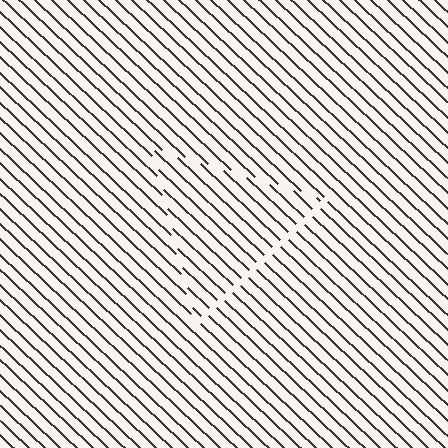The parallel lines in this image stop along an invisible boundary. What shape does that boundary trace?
An illusory triangle. The interior of the shape contains the same grating, shifted by half a period — the contour is defined by the phase discontinuity where line-ends from the inner and outer gratings abut.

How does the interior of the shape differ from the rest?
The interior of the shape contains the same grating, shifted by half a period — the contour is defined by the phase discontinuity where line-ends from the inner and outer gratings abut.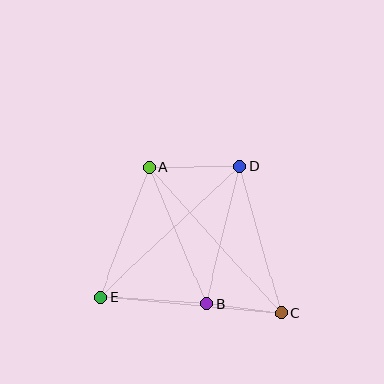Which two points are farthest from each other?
Points A and C are farthest from each other.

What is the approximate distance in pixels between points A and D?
The distance between A and D is approximately 91 pixels.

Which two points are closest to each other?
Points B and C are closest to each other.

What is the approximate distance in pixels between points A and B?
The distance between A and B is approximately 148 pixels.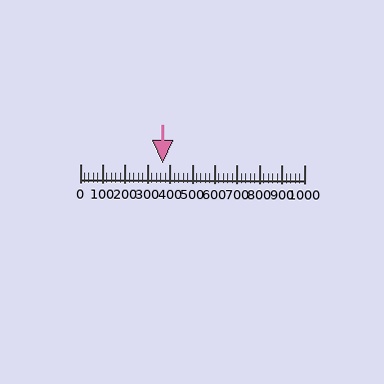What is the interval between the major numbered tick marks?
The major tick marks are spaced 100 units apart.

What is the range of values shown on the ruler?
The ruler shows values from 0 to 1000.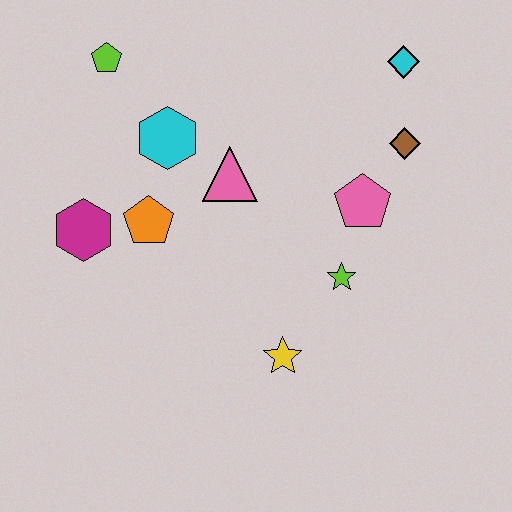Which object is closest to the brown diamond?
The pink pentagon is closest to the brown diamond.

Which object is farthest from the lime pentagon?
The yellow star is farthest from the lime pentagon.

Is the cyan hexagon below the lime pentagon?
Yes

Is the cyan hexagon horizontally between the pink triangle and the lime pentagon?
Yes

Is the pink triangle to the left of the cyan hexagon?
No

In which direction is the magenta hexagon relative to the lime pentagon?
The magenta hexagon is below the lime pentagon.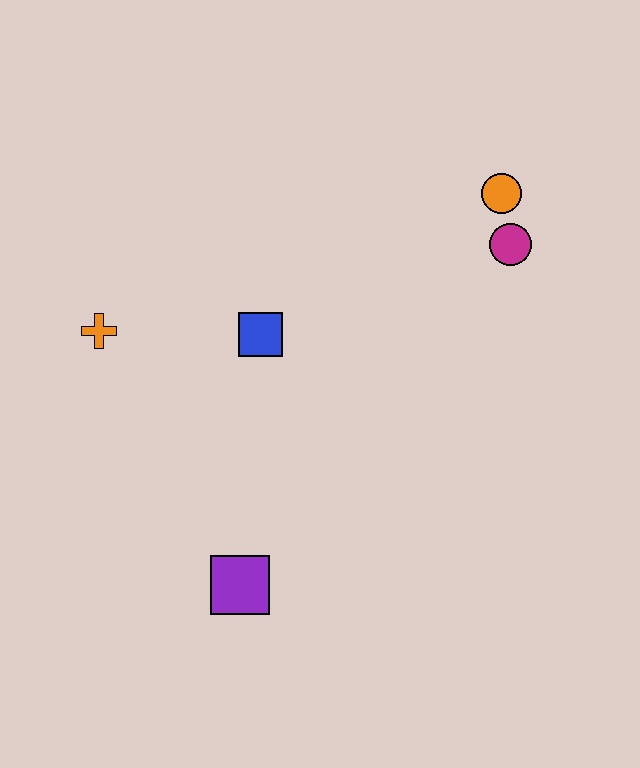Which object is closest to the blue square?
The orange cross is closest to the blue square.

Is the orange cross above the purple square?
Yes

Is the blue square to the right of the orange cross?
Yes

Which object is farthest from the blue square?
The orange circle is farthest from the blue square.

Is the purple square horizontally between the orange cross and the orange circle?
Yes